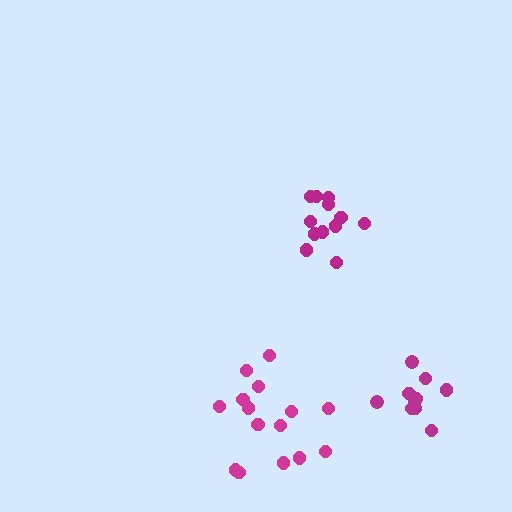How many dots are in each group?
Group 1: 12 dots, Group 2: 10 dots, Group 3: 15 dots (37 total).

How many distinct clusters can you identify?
There are 3 distinct clusters.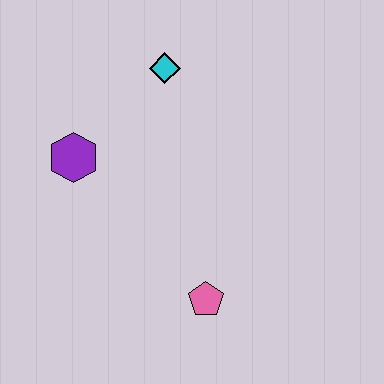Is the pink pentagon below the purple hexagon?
Yes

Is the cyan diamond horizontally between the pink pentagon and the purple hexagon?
Yes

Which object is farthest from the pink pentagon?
The cyan diamond is farthest from the pink pentagon.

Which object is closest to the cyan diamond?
The purple hexagon is closest to the cyan diamond.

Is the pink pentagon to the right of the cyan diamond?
Yes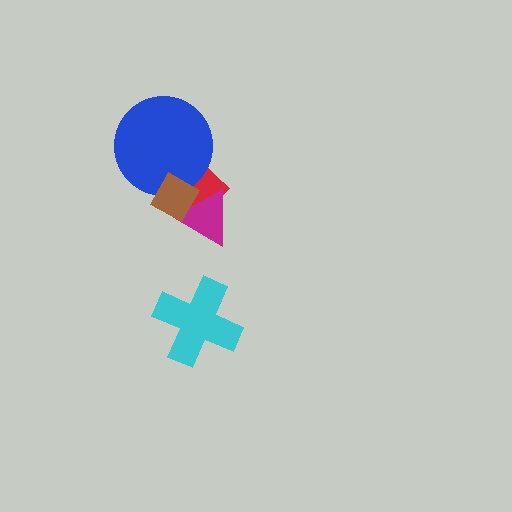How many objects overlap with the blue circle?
2 objects overlap with the blue circle.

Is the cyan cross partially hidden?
No, no other shape covers it.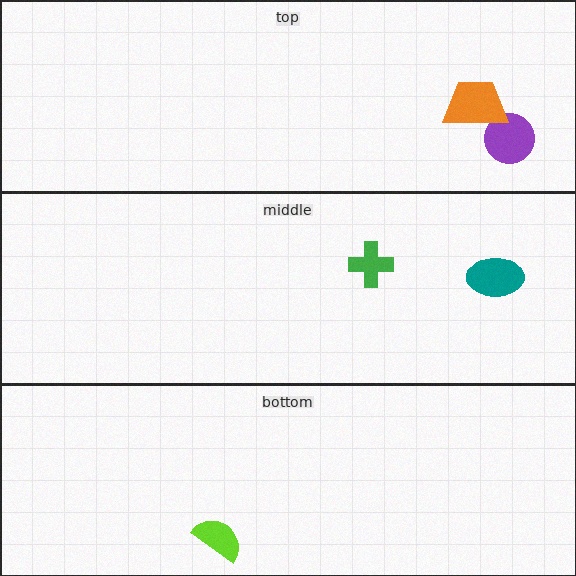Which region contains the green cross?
The middle region.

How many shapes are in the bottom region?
1.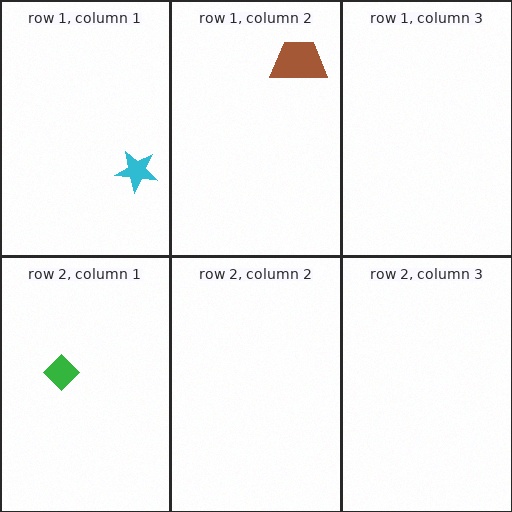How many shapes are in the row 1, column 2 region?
1.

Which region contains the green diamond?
The row 2, column 1 region.